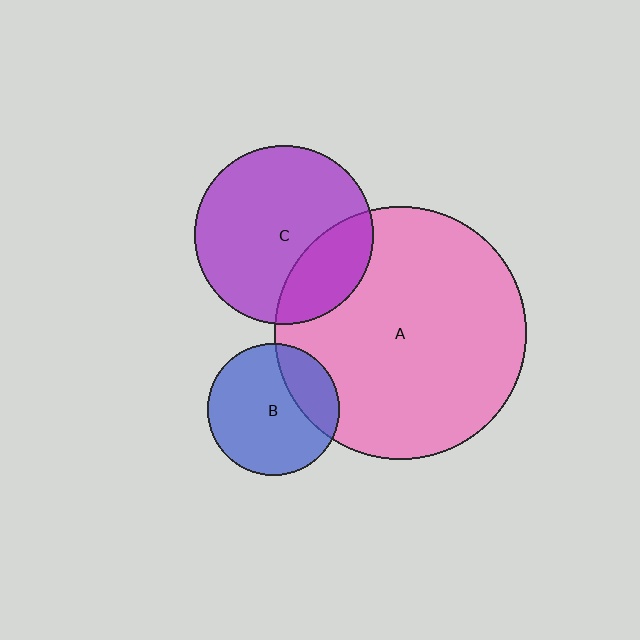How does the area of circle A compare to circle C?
Approximately 2.0 times.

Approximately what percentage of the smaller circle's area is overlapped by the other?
Approximately 25%.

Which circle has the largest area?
Circle A (pink).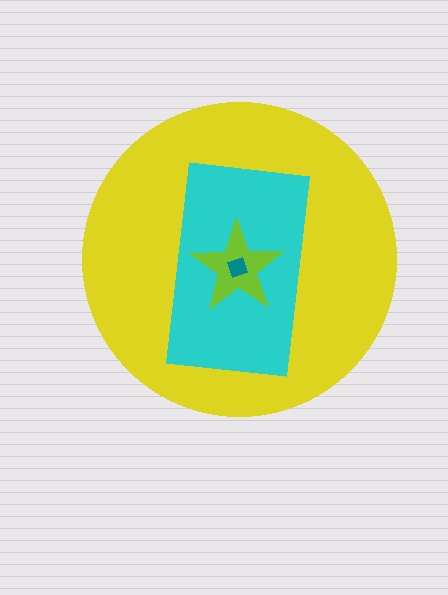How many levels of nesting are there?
4.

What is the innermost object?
The teal diamond.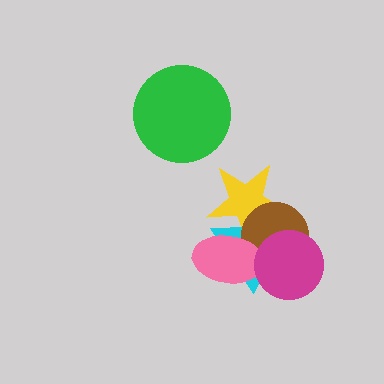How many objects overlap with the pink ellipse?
4 objects overlap with the pink ellipse.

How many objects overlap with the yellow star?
3 objects overlap with the yellow star.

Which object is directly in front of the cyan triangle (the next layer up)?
The yellow star is directly in front of the cyan triangle.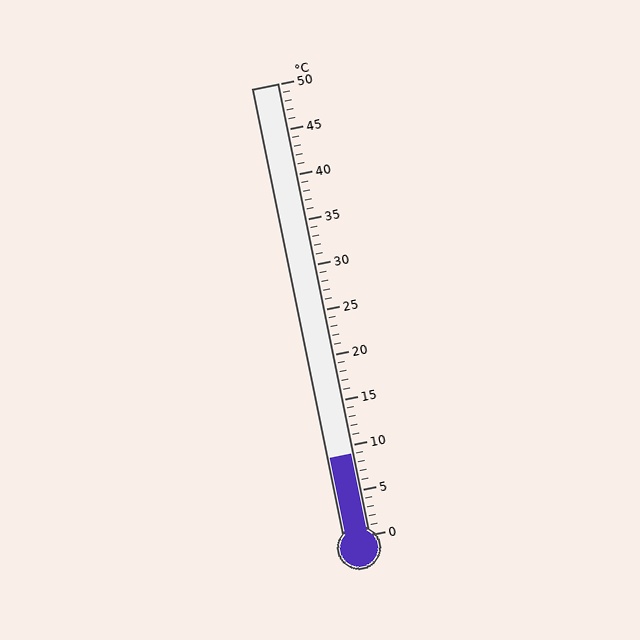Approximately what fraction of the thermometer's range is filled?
The thermometer is filled to approximately 20% of its range.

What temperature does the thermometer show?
The thermometer shows approximately 9°C.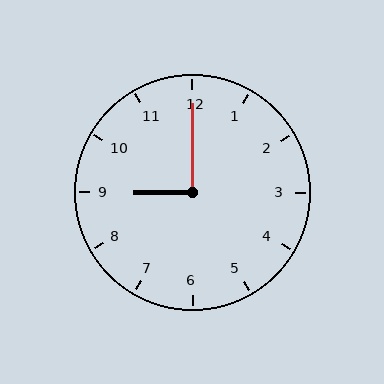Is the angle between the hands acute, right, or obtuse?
It is right.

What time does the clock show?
9:00.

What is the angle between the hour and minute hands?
Approximately 90 degrees.